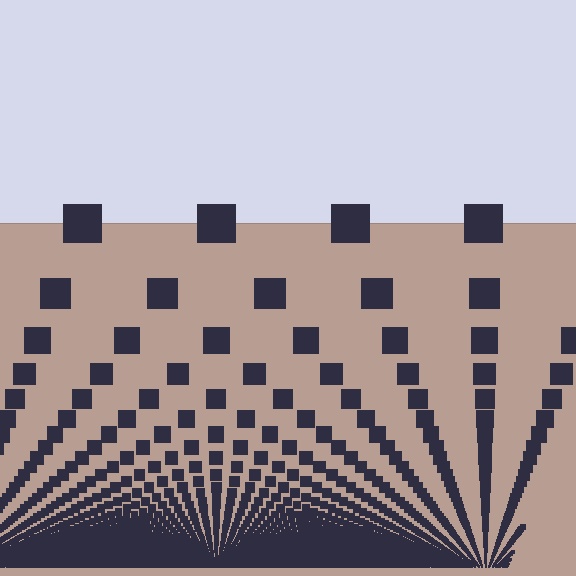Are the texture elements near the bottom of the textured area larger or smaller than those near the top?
Smaller. The gradient is inverted — elements near the bottom are smaller and denser.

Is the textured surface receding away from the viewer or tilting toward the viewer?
The surface appears to tilt toward the viewer. Texture elements get larger and sparser toward the top.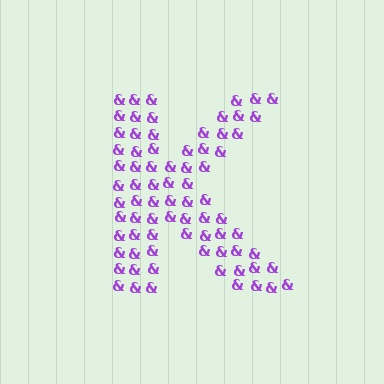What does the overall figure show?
The overall figure shows the letter K.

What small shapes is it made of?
It is made of small ampersands.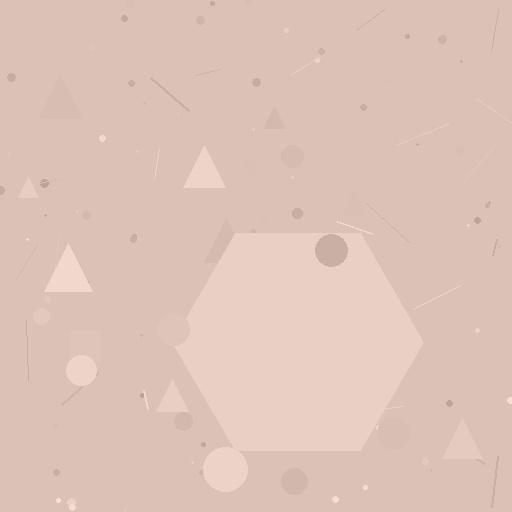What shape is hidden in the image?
A hexagon is hidden in the image.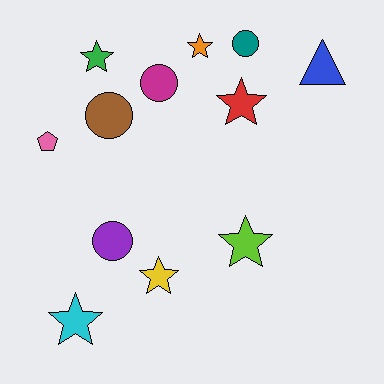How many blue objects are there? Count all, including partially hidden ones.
There is 1 blue object.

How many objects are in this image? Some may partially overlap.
There are 12 objects.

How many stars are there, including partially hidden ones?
There are 6 stars.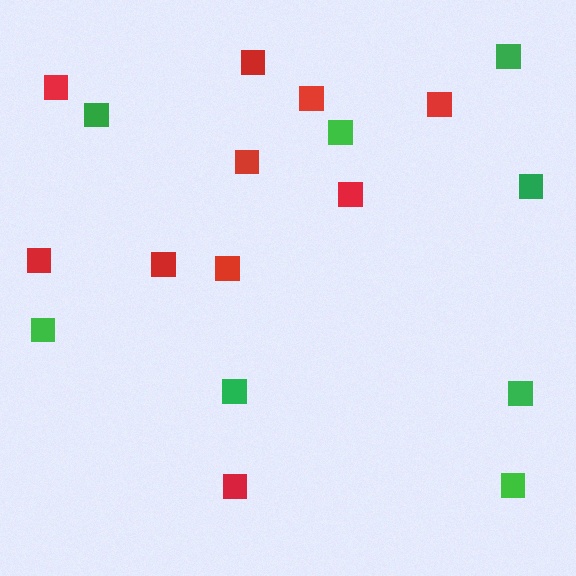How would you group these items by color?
There are 2 groups: one group of red squares (10) and one group of green squares (8).